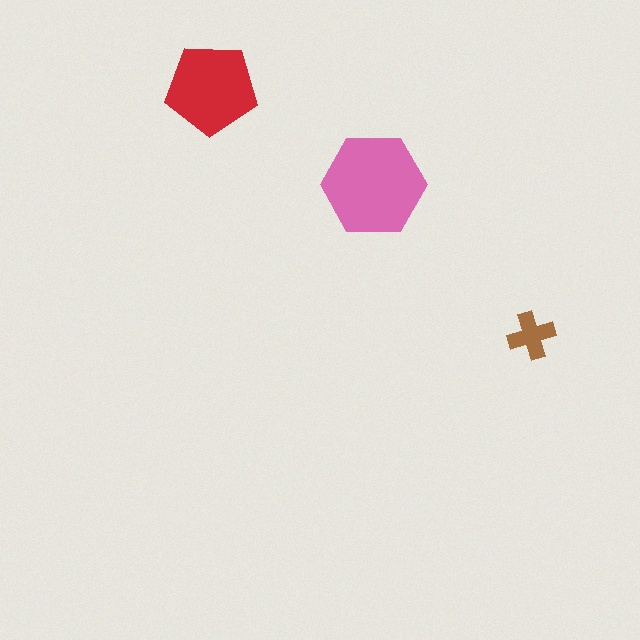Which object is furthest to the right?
The brown cross is rightmost.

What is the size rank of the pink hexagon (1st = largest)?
1st.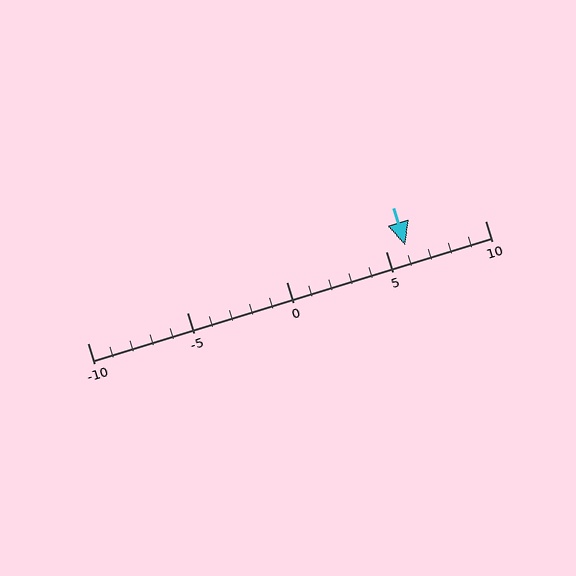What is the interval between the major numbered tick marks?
The major tick marks are spaced 5 units apart.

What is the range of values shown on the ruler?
The ruler shows values from -10 to 10.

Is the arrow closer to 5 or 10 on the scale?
The arrow is closer to 5.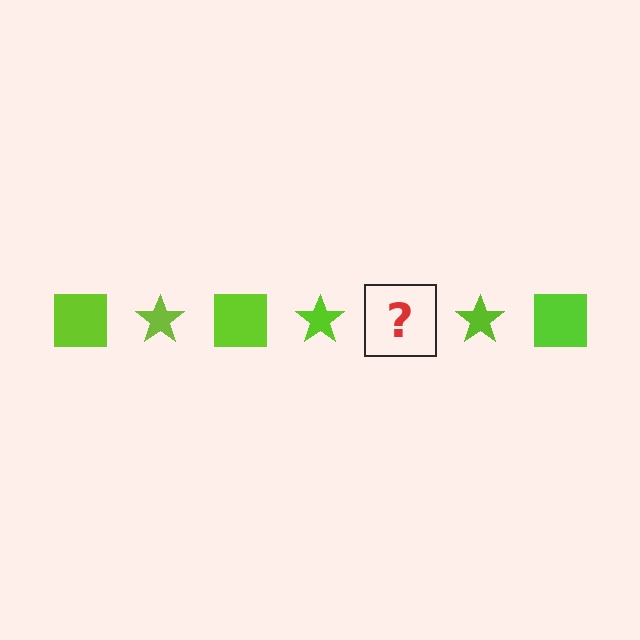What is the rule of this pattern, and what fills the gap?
The rule is that the pattern cycles through square, star shapes in lime. The gap should be filled with a lime square.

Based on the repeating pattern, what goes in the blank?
The blank should be a lime square.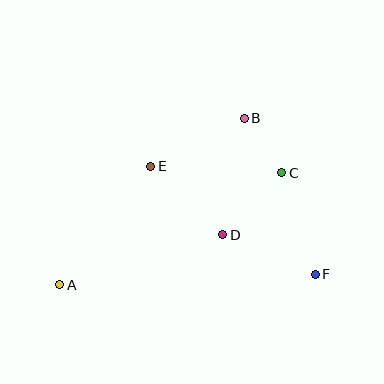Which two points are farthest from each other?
Points A and F are farthest from each other.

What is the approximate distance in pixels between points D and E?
The distance between D and E is approximately 99 pixels.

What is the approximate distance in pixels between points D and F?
The distance between D and F is approximately 101 pixels.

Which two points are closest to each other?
Points B and C are closest to each other.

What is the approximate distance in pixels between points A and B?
The distance between A and B is approximately 248 pixels.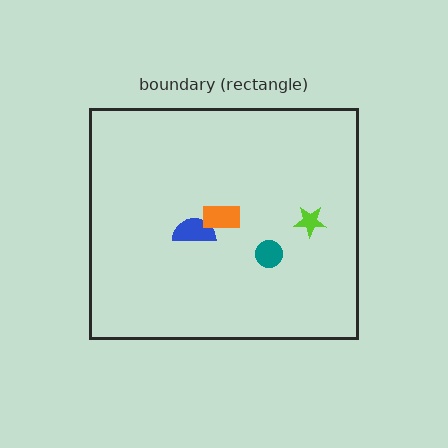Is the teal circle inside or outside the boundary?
Inside.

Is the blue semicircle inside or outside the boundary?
Inside.